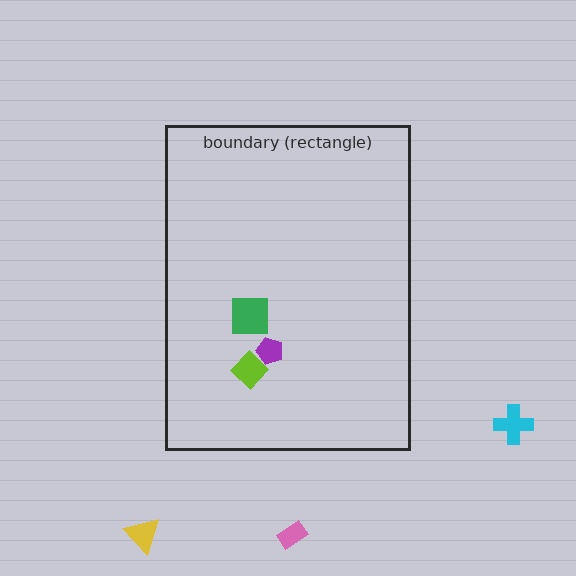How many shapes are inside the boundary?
3 inside, 3 outside.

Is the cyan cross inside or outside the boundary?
Outside.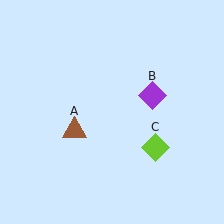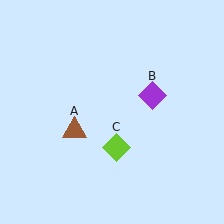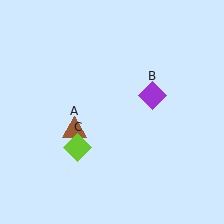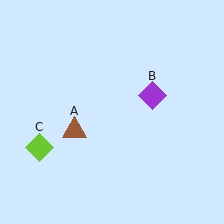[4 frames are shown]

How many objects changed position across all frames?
1 object changed position: lime diamond (object C).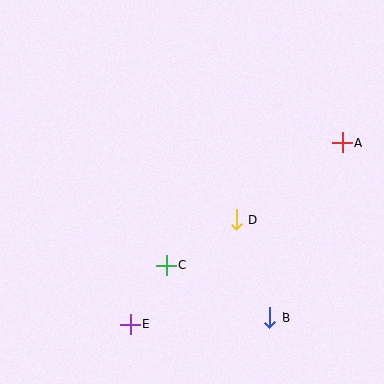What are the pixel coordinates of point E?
Point E is at (130, 324).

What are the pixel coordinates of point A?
Point A is at (342, 143).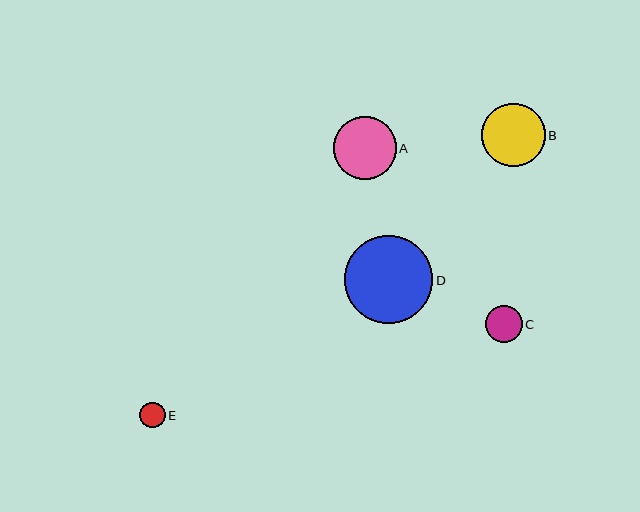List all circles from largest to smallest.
From largest to smallest: D, B, A, C, E.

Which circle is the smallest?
Circle E is the smallest with a size of approximately 25 pixels.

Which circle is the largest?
Circle D is the largest with a size of approximately 88 pixels.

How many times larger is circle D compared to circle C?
Circle D is approximately 2.4 times the size of circle C.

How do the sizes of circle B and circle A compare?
Circle B and circle A are approximately the same size.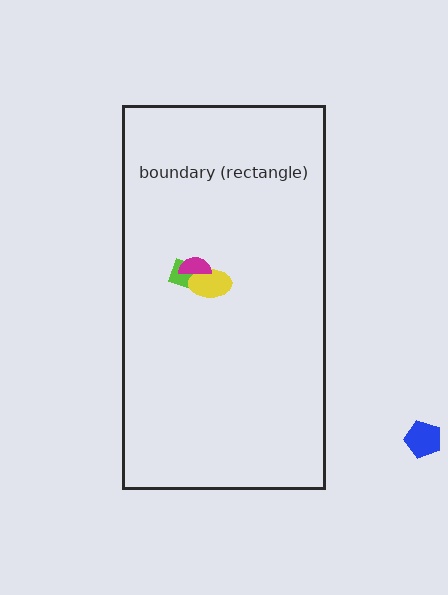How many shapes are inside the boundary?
3 inside, 1 outside.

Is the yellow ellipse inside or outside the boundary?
Inside.